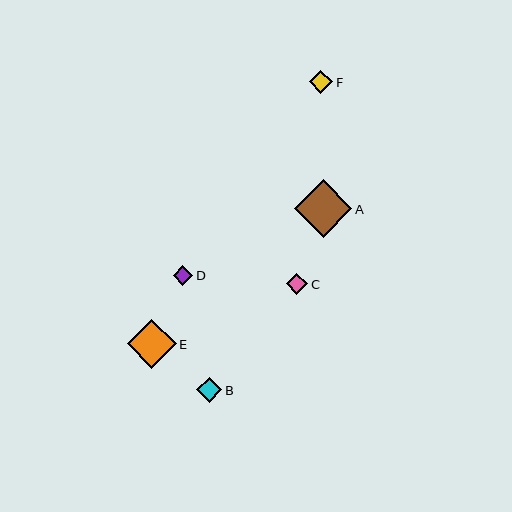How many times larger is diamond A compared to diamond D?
Diamond A is approximately 2.9 times the size of diamond D.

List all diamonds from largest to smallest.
From largest to smallest: A, E, B, F, C, D.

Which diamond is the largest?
Diamond A is the largest with a size of approximately 58 pixels.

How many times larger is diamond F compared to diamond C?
Diamond F is approximately 1.1 times the size of diamond C.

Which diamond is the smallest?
Diamond D is the smallest with a size of approximately 20 pixels.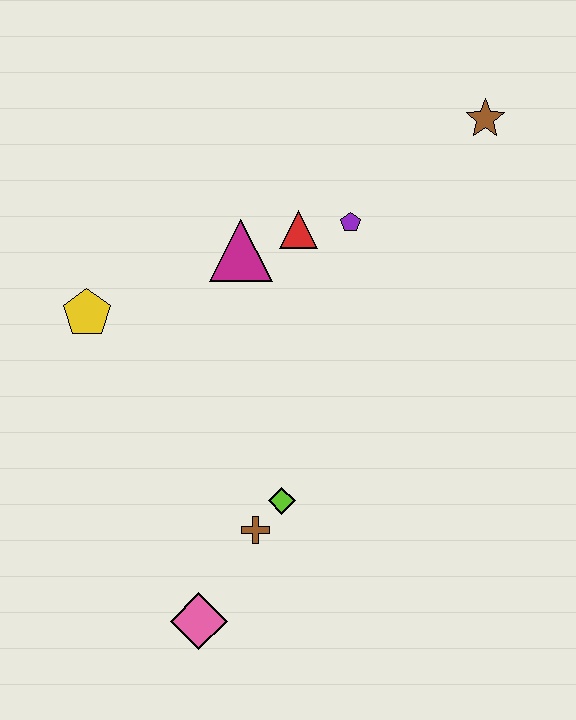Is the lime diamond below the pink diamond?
No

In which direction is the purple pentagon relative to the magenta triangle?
The purple pentagon is to the right of the magenta triangle.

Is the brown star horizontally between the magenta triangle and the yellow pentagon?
No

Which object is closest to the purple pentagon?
The red triangle is closest to the purple pentagon.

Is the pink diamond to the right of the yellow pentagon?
Yes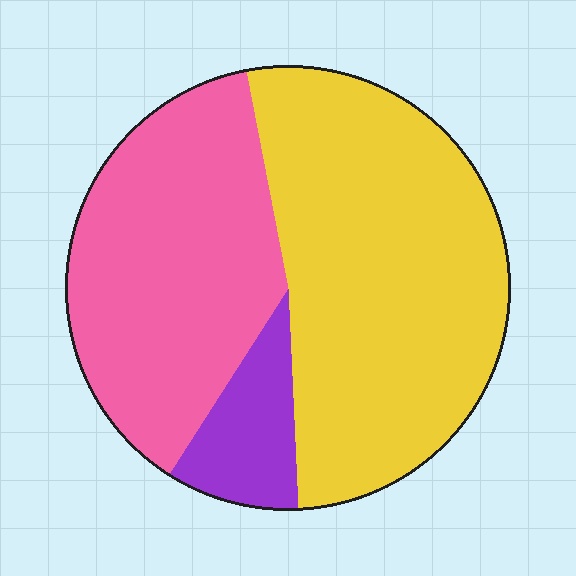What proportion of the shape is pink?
Pink covers around 40% of the shape.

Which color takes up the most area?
Yellow, at roughly 50%.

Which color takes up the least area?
Purple, at roughly 10%.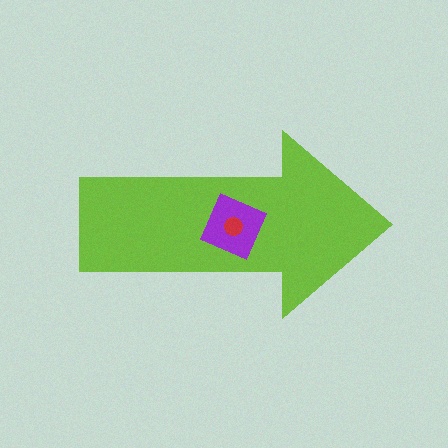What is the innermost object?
The red circle.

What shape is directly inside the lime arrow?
The purple diamond.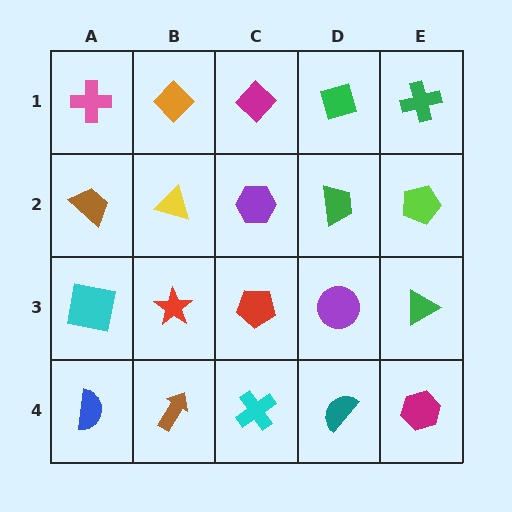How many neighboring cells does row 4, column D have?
3.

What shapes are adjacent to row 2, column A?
A pink cross (row 1, column A), a cyan square (row 3, column A), a yellow triangle (row 2, column B).